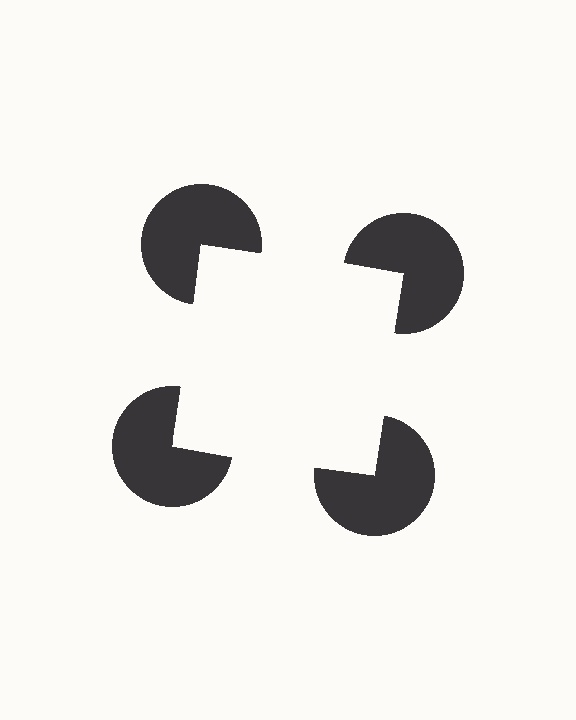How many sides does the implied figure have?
4 sides.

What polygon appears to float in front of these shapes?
An illusory square — its edges are inferred from the aligned wedge cuts in the pac-man discs, not physically drawn.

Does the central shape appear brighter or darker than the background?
It typically appears slightly brighter than the background, even though no actual brightness change is drawn.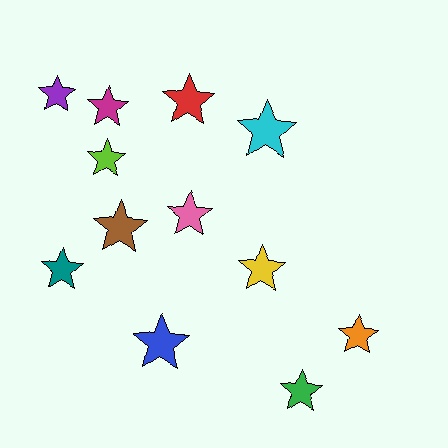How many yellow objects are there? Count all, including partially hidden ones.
There is 1 yellow object.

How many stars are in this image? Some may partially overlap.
There are 12 stars.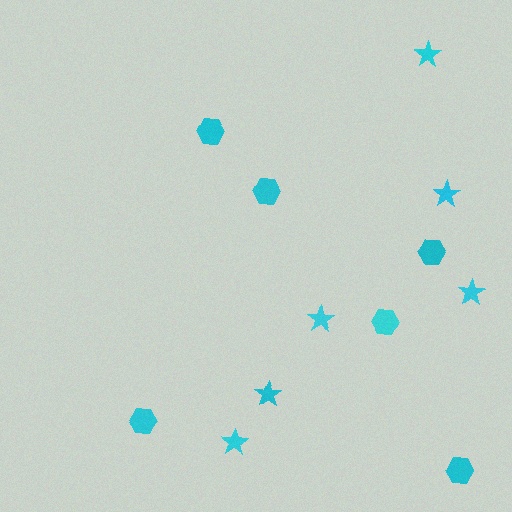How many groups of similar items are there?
There are 2 groups: one group of hexagons (6) and one group of stars (6).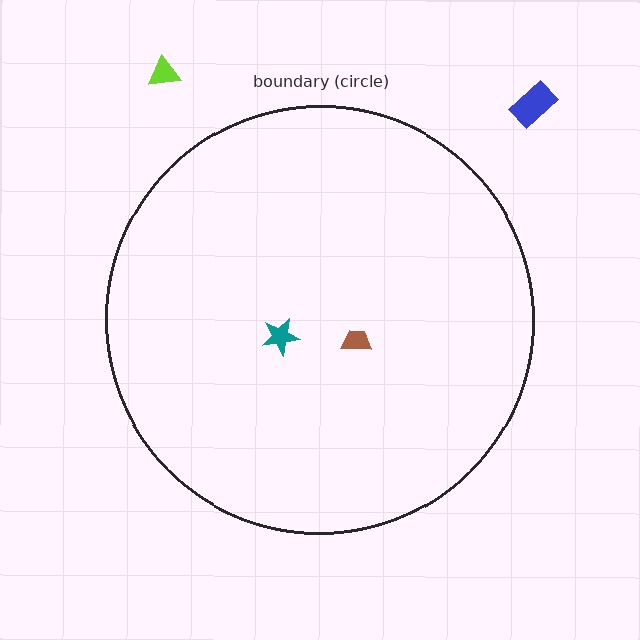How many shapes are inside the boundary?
2 inside, 2 outside.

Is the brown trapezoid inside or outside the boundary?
Inside.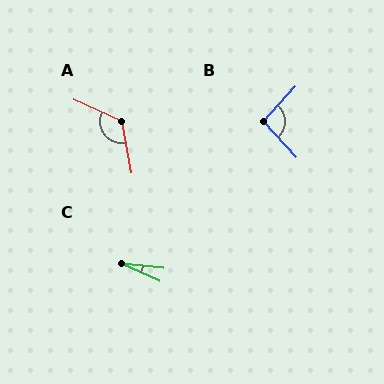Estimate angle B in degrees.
Approximately 95 degrees.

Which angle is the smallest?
C, at approximately 19 degrees.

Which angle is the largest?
A, at approximately 125 degrees.